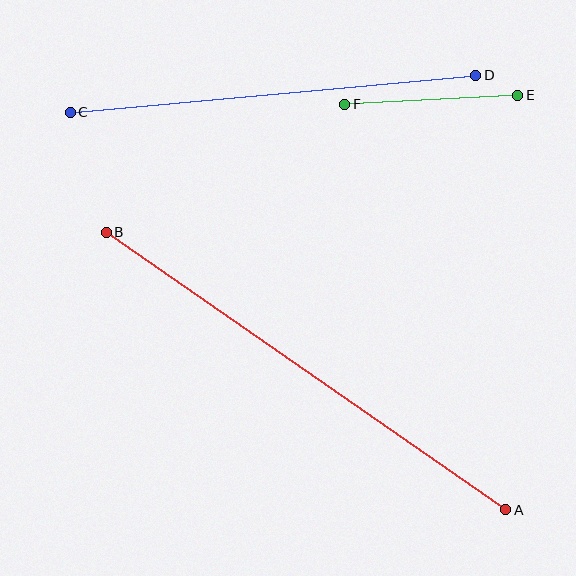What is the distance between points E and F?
The distance is approximately 173 pixels.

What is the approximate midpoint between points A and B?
The midpoint is at approximately (306, 371) pixels.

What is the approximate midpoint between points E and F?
The midpoint is at approximately (431, 100) pixels.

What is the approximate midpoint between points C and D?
The midpoint is at approximately (273, 94) pixels.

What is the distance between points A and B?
The distance is approximately 486 pixels.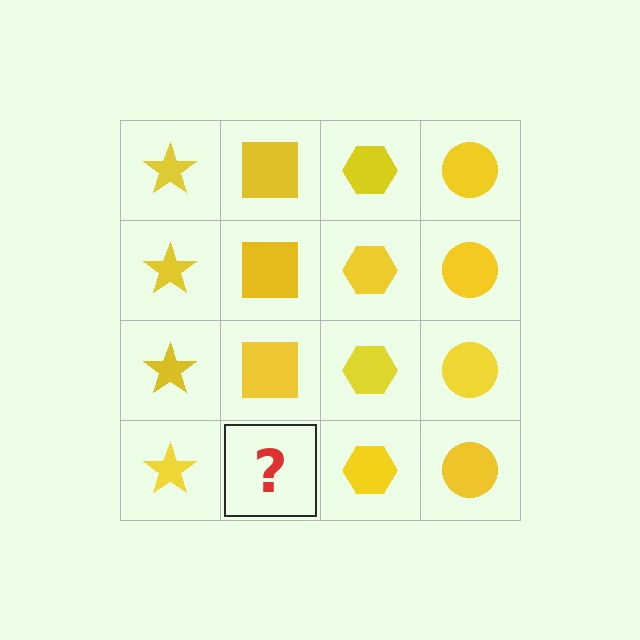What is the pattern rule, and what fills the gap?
The rule is that each column has a consistent shape. The gap should be filled with a yellow square.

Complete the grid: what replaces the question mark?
The question mark should be replaced with a yellow square.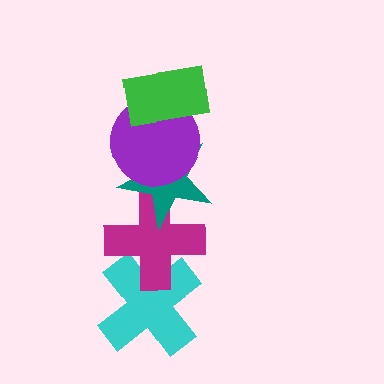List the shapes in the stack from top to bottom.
From top to bottom: the green rectangle, the purple circle, the teal star, the magenta cross, the cyan cross.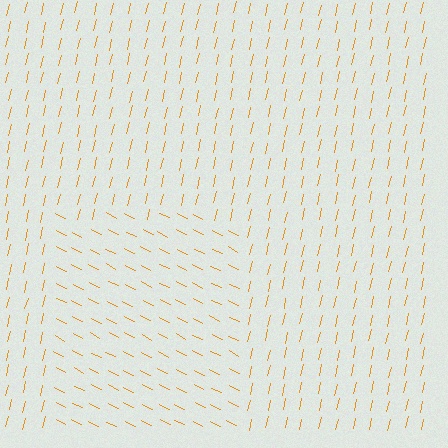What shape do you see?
I see a rectangle.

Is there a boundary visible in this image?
Yes, there is a texture boundary formed by a change in line orientation.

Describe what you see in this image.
The image is filled with small orange line segments. A rectangle region in the image has lines oriented differently from the surrounding lines, creating a visible texture boundary.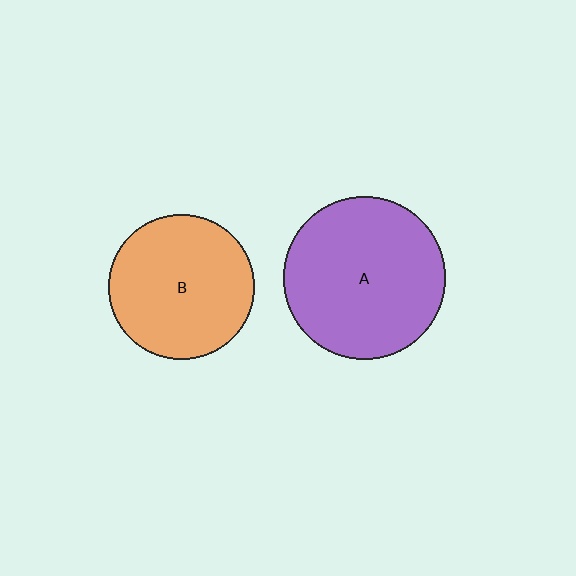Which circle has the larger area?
Circle A (purple).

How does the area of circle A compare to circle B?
Approximately 1.2 times.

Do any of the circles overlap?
No, none of the circles overlap.